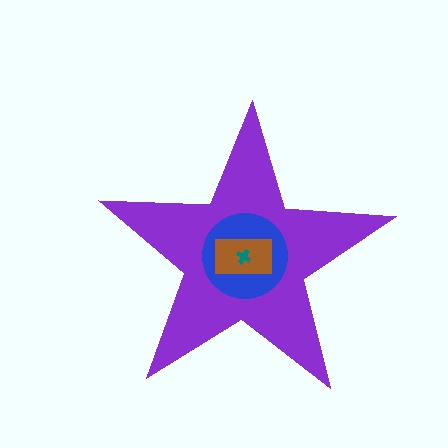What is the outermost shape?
The purple star.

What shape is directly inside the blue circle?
The brown rectangle.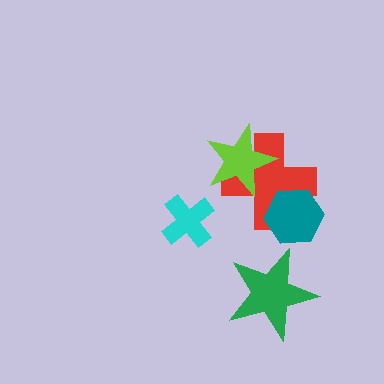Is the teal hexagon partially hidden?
No, no other shape covers it.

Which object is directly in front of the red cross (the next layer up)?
The lime star is directly in front of the red cross.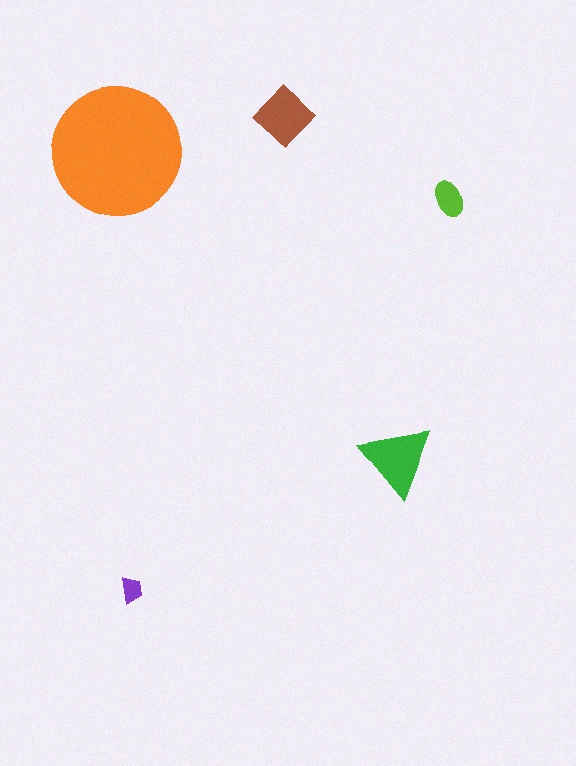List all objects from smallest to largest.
The purple trapezoid, the lime ellipse, the brown diamond, the green triangle, the orange circle.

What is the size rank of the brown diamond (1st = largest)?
3rd.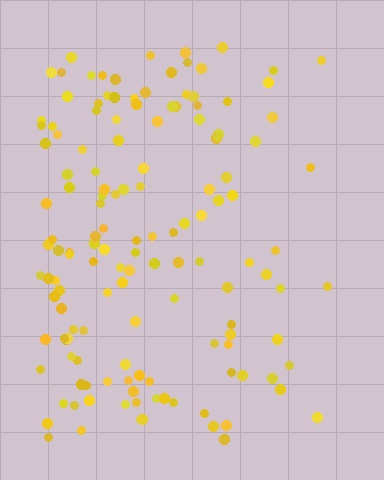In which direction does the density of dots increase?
From right to left, with the left side densest.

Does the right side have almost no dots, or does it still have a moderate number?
Still a moderate number, just noticeably fewer than the left.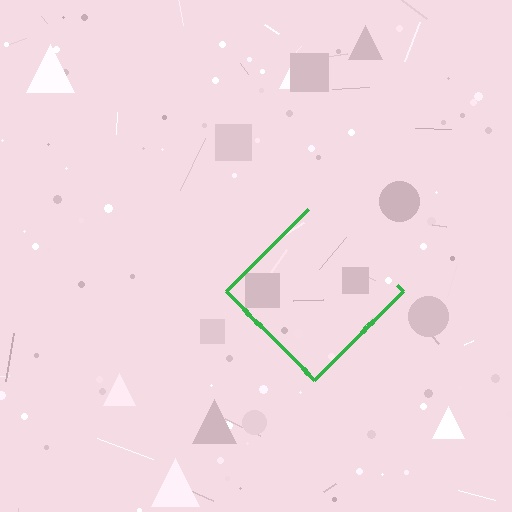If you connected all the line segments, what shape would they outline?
They would outline a diamond.